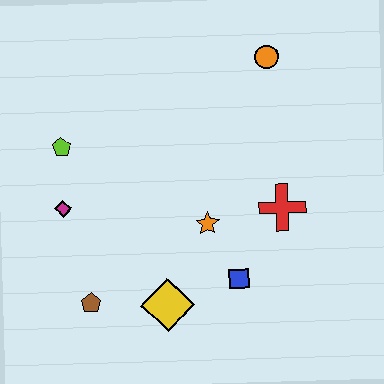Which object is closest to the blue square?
The orange star is closest to the blue square.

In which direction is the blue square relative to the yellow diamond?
The blue square is to the right of the yellow diamond.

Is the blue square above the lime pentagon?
No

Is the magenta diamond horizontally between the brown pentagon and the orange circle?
No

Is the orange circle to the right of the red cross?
No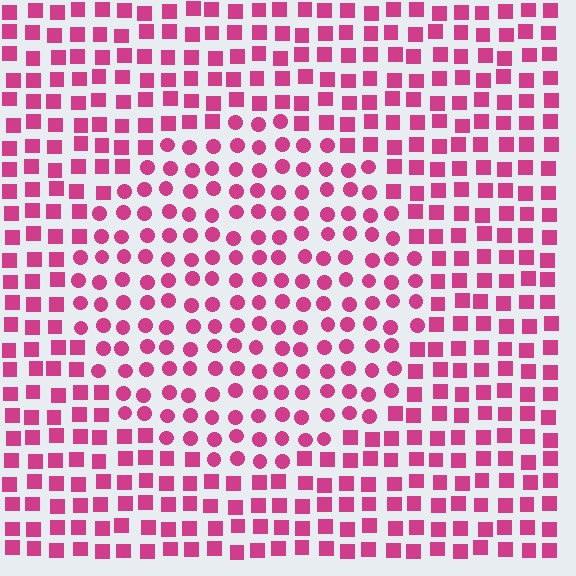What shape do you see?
I see a circle.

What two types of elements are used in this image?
The image uses circles inside the circle region and squares outside it.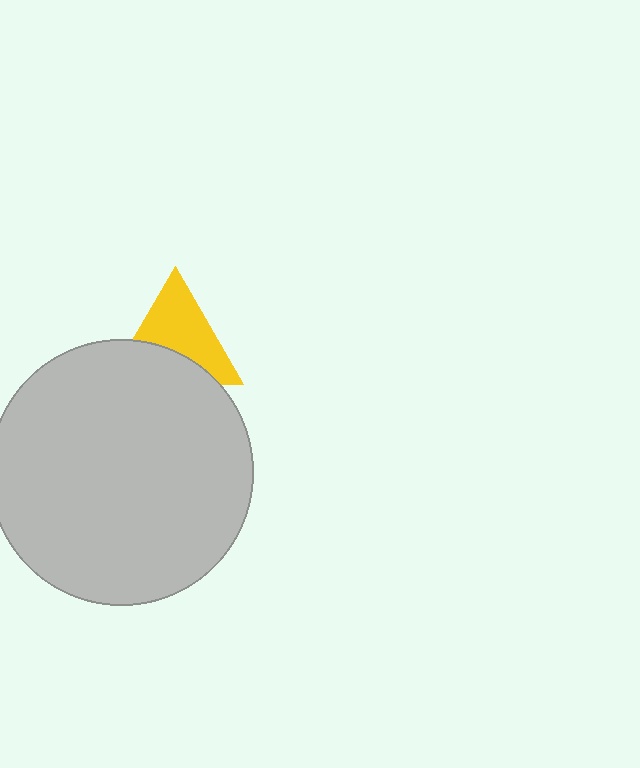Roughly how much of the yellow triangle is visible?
About half of it is visible (roughly 60%).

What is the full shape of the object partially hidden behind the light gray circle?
The partially hidden object is a yellow triangle.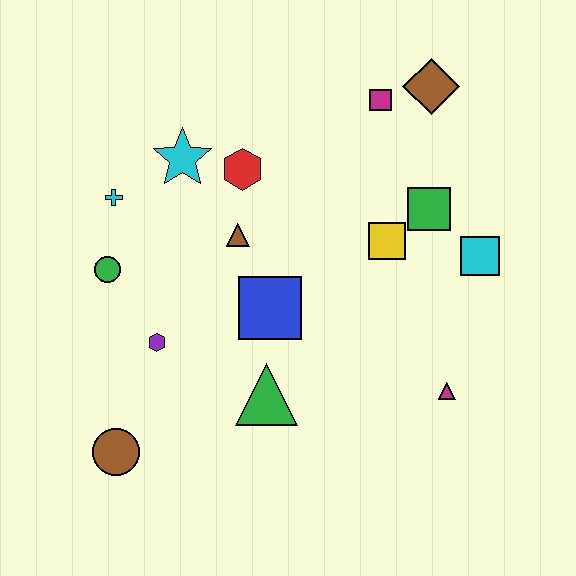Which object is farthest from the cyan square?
The brown circle is farthest from the cyan square.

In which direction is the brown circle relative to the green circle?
The brown circle is below the green circle.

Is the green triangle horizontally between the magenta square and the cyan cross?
Yes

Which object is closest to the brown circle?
The purple hexagon is closest to the brown circle.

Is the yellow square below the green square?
Yes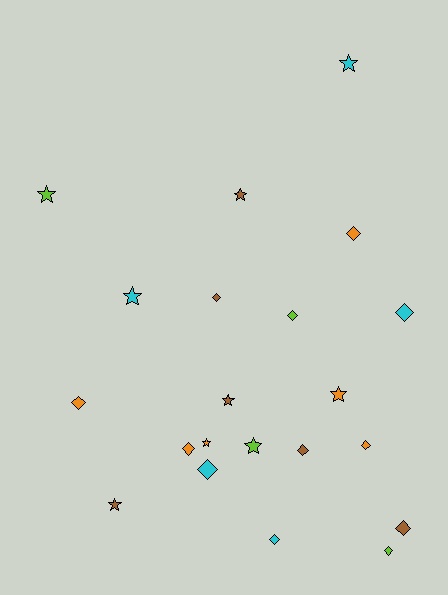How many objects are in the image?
There are 21 objects.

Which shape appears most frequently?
Diamond, with 12 objects.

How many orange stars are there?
There are 2 orange stars.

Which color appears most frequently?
Brown, with 6 objects.